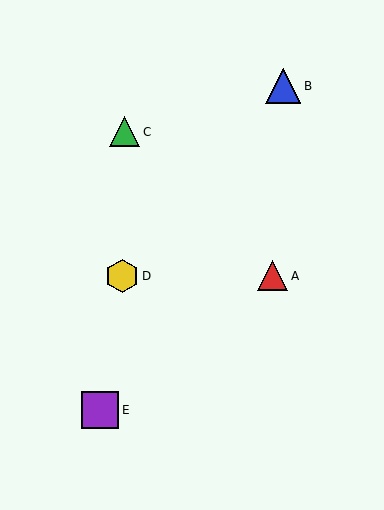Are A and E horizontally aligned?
No, A is at y≈276 and E is at y≈410.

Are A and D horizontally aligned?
Yes, both are at y≈276.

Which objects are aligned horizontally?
Objects A, D are aligned horizontally.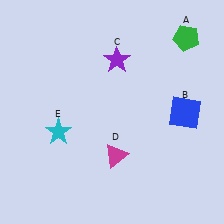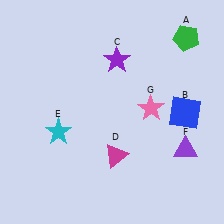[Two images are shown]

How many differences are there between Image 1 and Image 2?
There are 2 differences between the two images.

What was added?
A purple triangle (F), a pink star (G) were added in Image 2.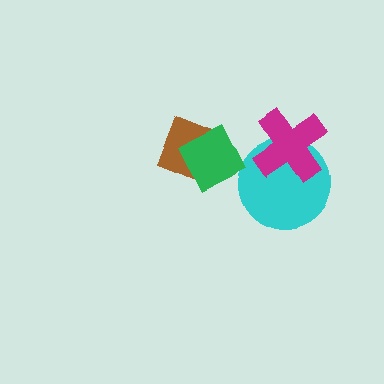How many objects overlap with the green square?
1 object overlaps with the green square.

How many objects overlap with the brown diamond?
1 object overlaps with the brown diamond.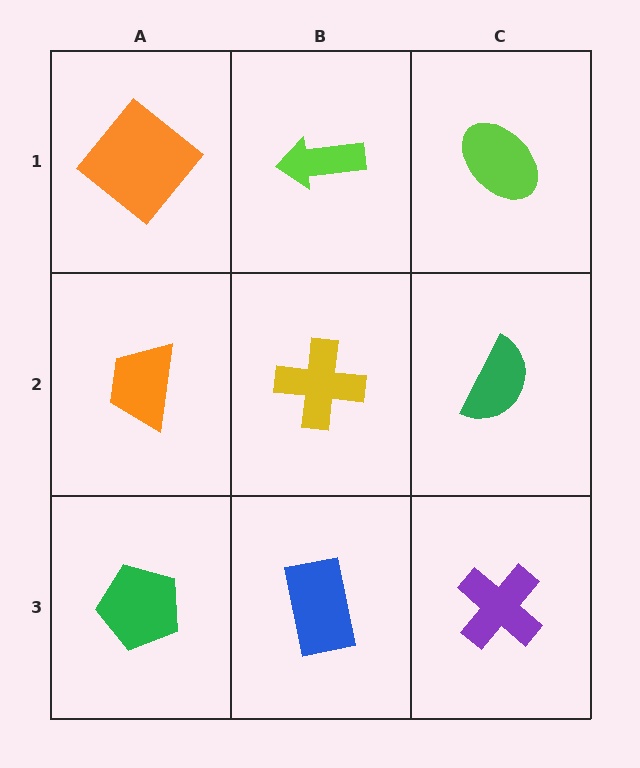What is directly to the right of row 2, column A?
A yellow cross.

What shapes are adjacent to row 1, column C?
A green semicircle (row 2, column C), a lime arrow (row 1, column B).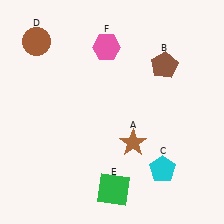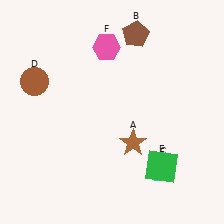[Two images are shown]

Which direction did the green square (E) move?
The green square (E) moved right.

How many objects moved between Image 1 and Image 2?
3 objects moved between the two images.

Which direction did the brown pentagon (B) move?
The brown pentagon (B) moved up.